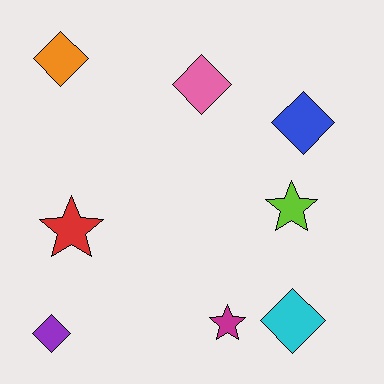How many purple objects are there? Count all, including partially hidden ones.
There is 1 purple object.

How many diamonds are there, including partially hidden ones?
There are 5 diamonds.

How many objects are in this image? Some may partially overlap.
There are 8 objects.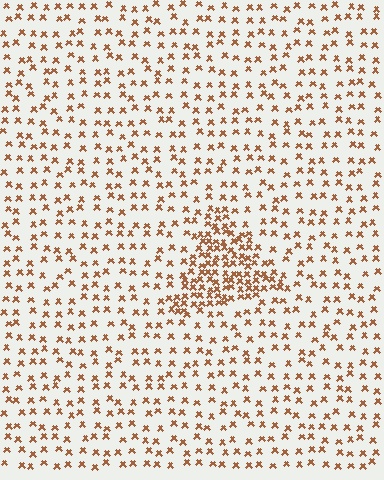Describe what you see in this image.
The image contains small brown elements arranged at two different densities. A triangle-shaped region is visible where the elements are more densely packed than the surrounding area.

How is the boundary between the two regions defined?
The boundary is defined by a change in element density (approximately 2.6x ratio). All elements are the same color, size, and shape.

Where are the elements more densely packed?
The elements are more densely packed inside the triangle boundary.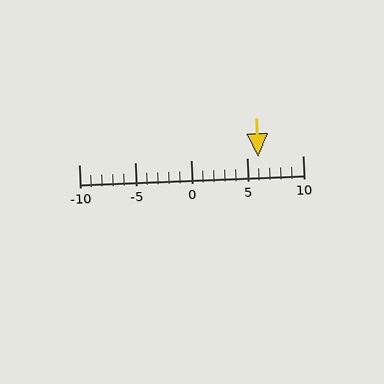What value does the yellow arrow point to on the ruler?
The yellow arrow points to approximately 6.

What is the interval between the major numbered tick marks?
The major tick marks are spaced 5 units apart.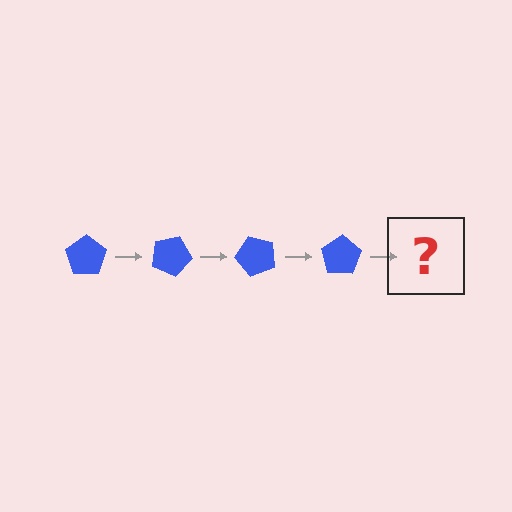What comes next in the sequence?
The next element should be a blue pentagon rotated 100 degrees.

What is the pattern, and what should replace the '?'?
The pattern is that the pentagon rotates 25 degrees each step. The '?' should be a blue pentagon rotated 100 degrees.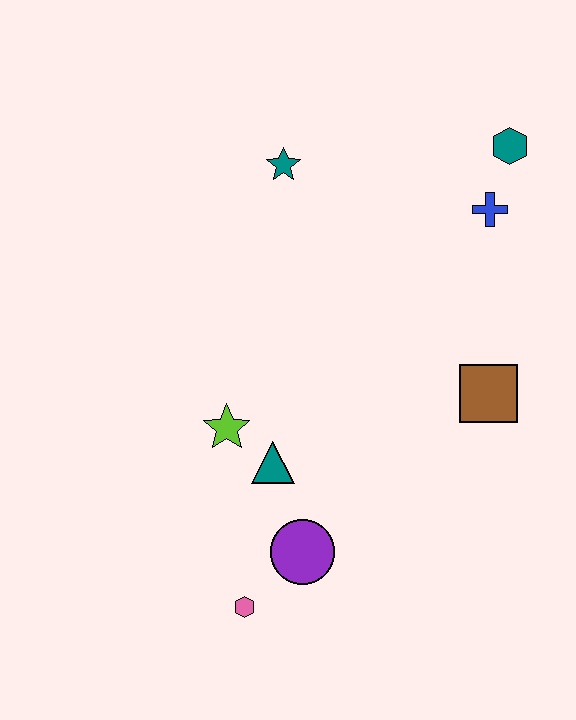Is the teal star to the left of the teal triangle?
No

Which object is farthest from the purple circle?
The teal hexagon is farthest from the purple circle.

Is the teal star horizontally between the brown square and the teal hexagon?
No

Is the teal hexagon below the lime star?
No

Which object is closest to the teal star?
The blue cross is closest to the teal star.